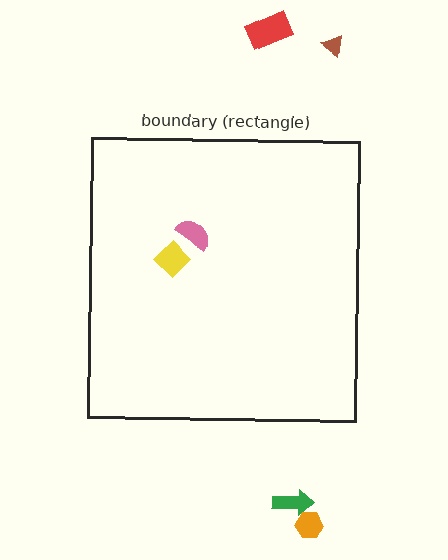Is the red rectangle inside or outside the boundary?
Outside.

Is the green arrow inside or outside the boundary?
Outside.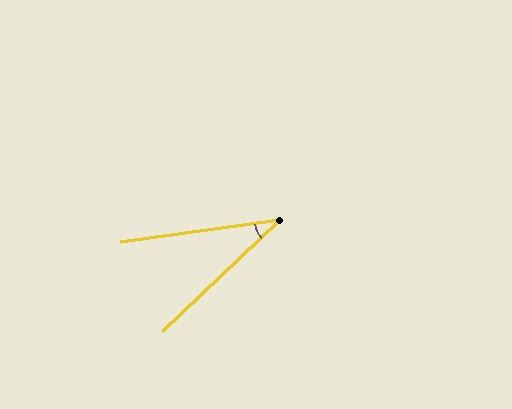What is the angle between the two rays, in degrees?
Approximately 35 degrees.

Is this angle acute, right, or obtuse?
It is acute.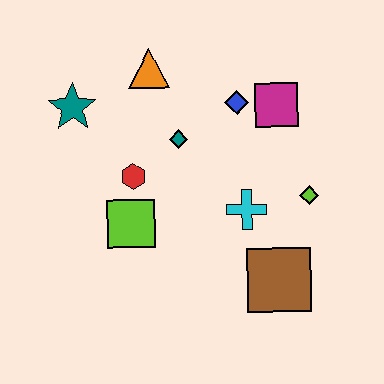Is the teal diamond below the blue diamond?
Yes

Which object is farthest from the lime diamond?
The teal star is farthest from the lime diamond.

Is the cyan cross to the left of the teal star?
No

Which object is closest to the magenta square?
The blue diamond is closest to the magenta square.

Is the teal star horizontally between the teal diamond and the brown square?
No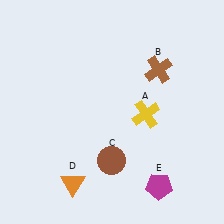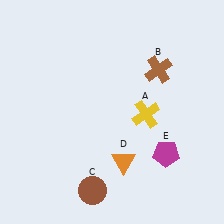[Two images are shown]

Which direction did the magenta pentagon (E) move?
The magenta pentagon (E) moved up.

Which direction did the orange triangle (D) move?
The orange triangle (D) moved right.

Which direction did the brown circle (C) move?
The brown circle (C) moved down.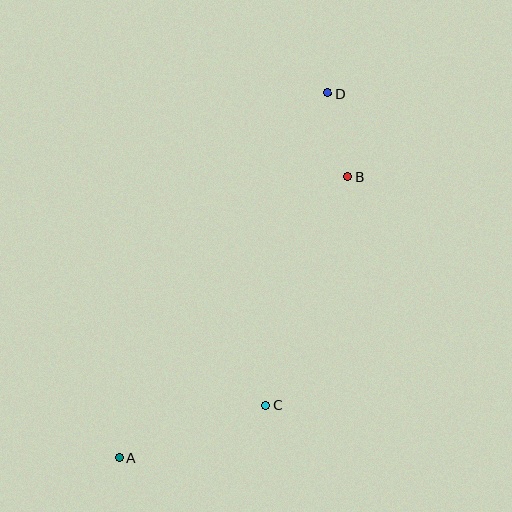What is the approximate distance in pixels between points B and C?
The distance between B and C is approximately 243 pixels.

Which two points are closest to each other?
Points B and D are closest to each other.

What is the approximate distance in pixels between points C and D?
The distance between C and D is approximately 318 pixels.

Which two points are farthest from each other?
Points A and D are farthest from each other.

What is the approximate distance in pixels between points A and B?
The distance between A and B is approximately 362 pixels.